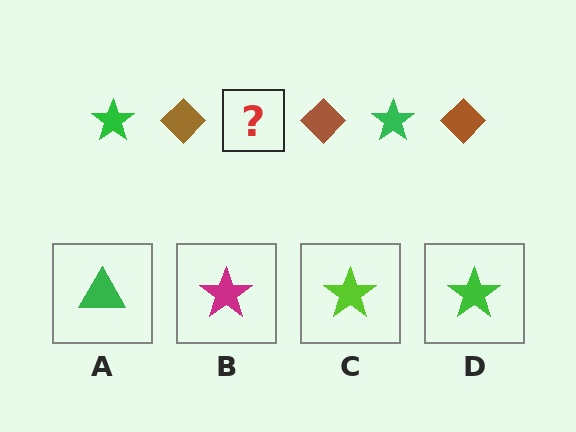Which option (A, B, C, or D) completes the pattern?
D.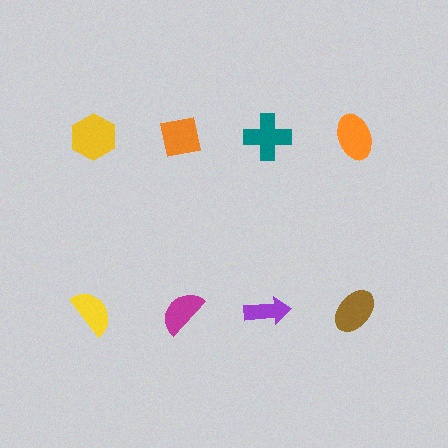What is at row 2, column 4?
A brown ellipse.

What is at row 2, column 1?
A yellow semicircle.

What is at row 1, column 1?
A yellow hexagon.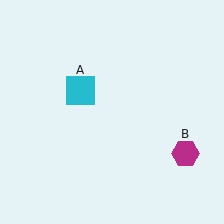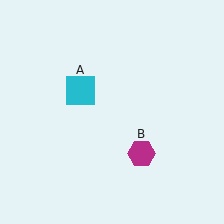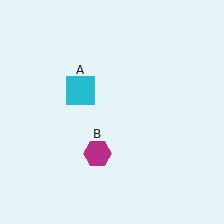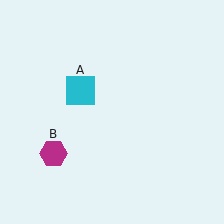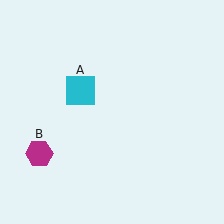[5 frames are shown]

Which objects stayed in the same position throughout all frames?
Cyan square (object A) remained stationary.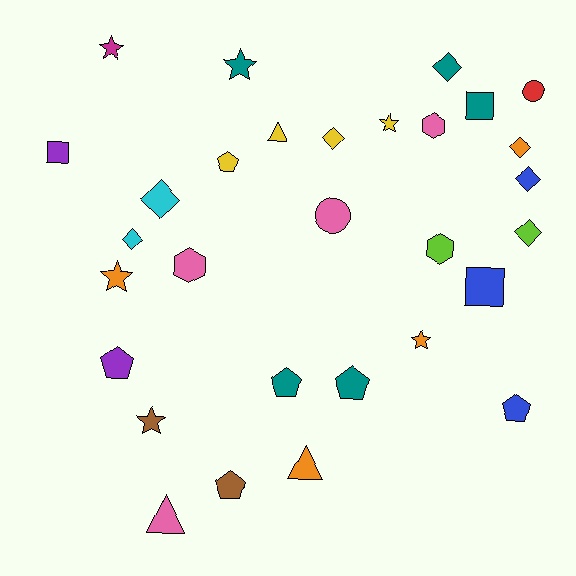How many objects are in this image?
There are 30 objects.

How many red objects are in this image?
There is 1 red object.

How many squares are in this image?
There are 3 squares.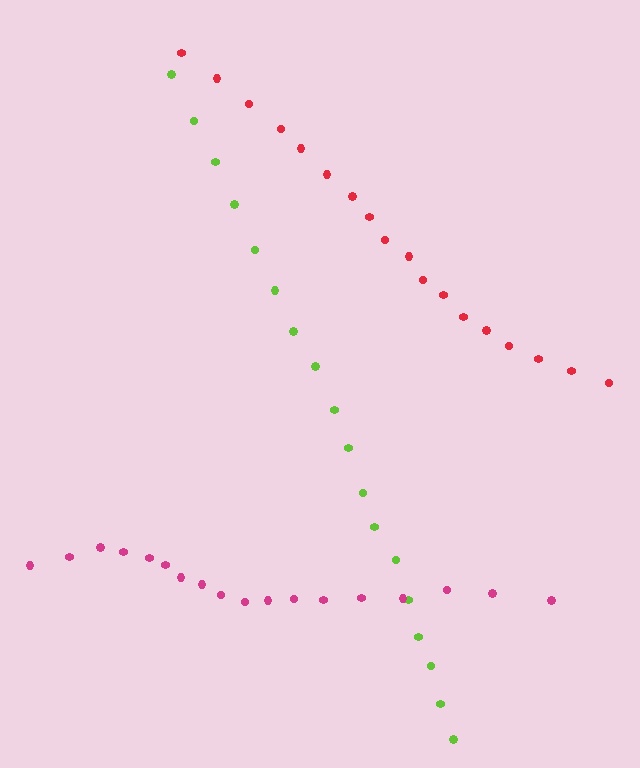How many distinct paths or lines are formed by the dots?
There are 3 distinct paths.